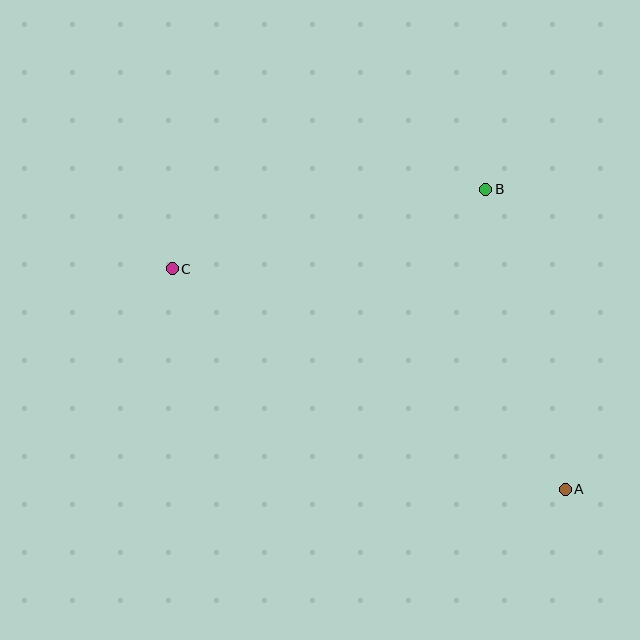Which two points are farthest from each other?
Points A and C are farthest from each other.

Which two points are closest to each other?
Points A and B are closest to each other.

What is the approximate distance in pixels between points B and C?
The distance between B and C is approximately 323 pixels.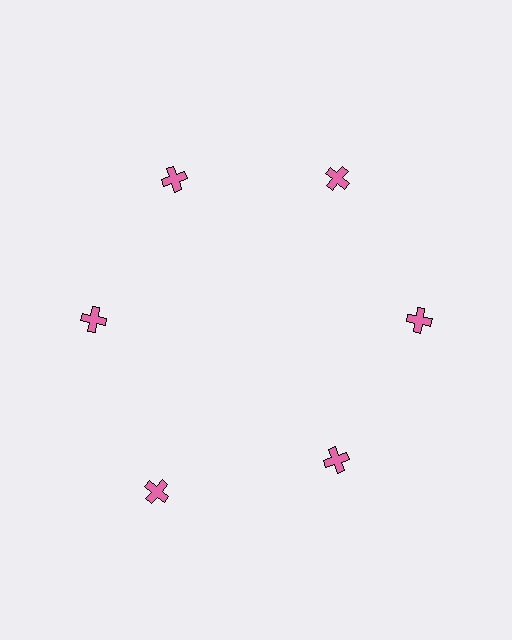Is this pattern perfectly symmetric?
No. The 6 pink crosses are arranged in a ring, but one element near the 7 o'clock position is pushed outward from the center, breaking the 6-fold rotational symmetry.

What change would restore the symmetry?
The symmetry would be restored by moving it inward, back onto the ring so that all 6 crosses sit at equal angles and equal distance from the center.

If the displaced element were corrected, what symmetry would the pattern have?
It would have 6-fold rotational symmetry — the pattern would map onto itself every 60 degrees.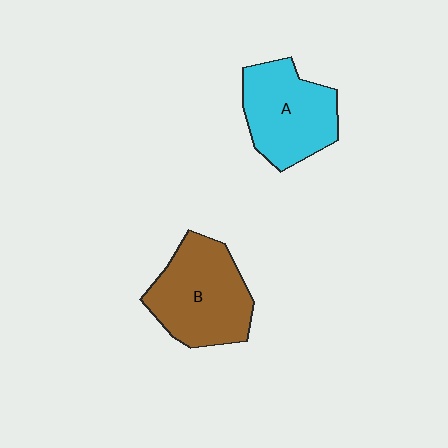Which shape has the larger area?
Shape B (brown).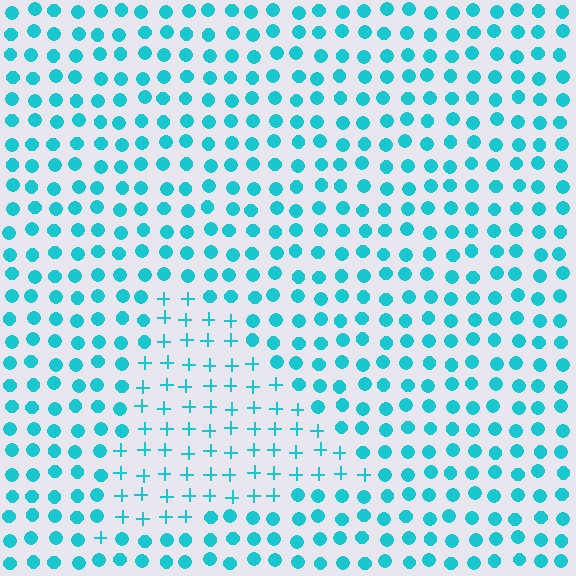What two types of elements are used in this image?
The image uses plus signs inside the triangle region and circles outside it.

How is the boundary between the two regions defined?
The boundary is defined by a change in element shape: plus signs inside vs. circles outside. All elements share the same color and spacing.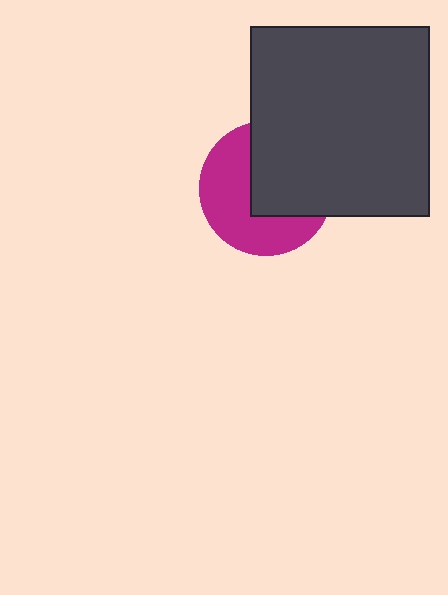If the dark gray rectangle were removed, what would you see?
You would see the complete magenta circle.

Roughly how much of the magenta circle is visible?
About half of it is visible (roughly 51%).